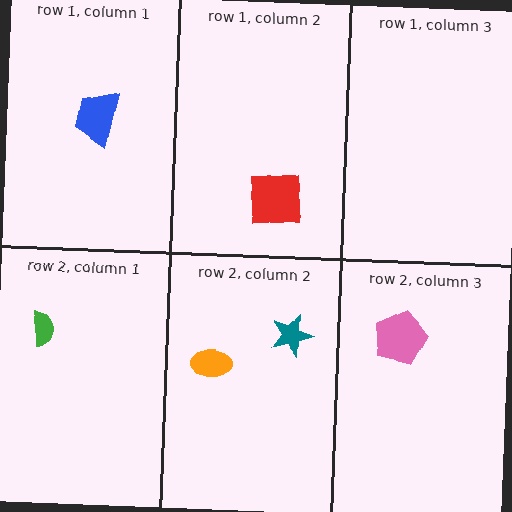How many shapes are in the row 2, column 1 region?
1.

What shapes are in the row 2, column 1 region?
The green semicircle.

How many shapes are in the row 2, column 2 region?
2.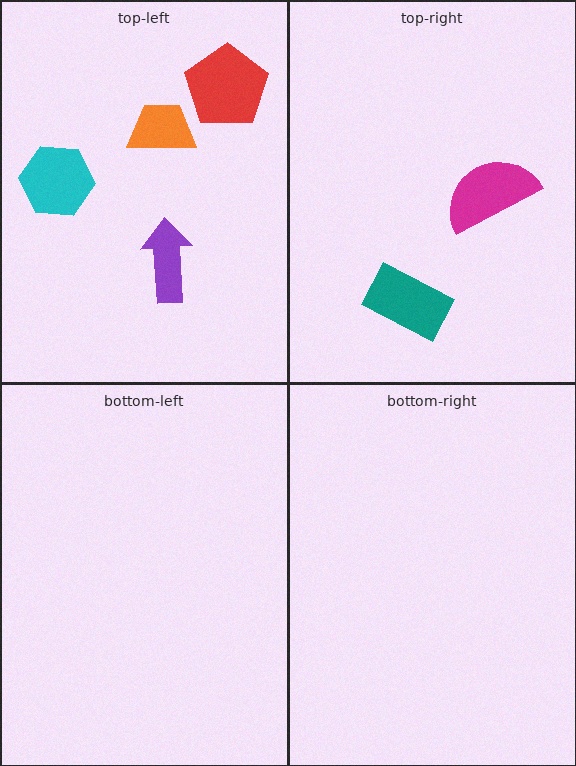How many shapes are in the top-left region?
4.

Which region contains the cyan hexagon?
The top-left region.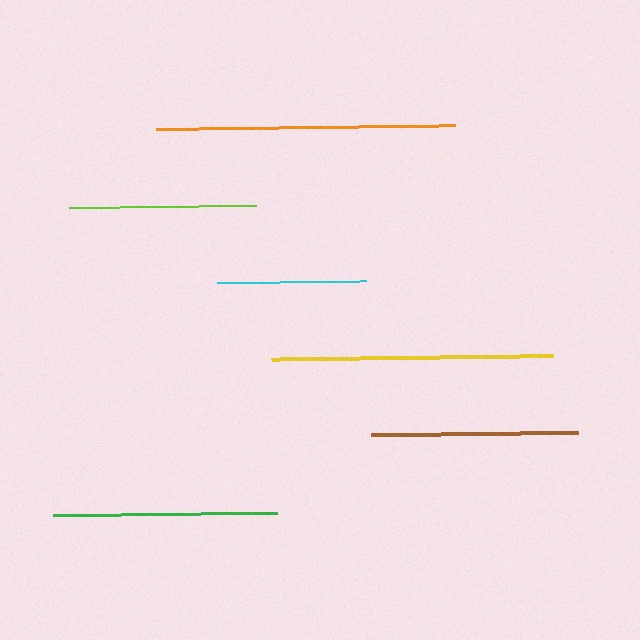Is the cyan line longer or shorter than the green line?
The green line is longer than the cyan line.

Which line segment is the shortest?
The cyan line is the shortest at approximately 149 pixels.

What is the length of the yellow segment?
The yellow segment is approximately 282 pixels long.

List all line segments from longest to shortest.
From longest to shortest: orange, yellow, green, brown, lime, cyan.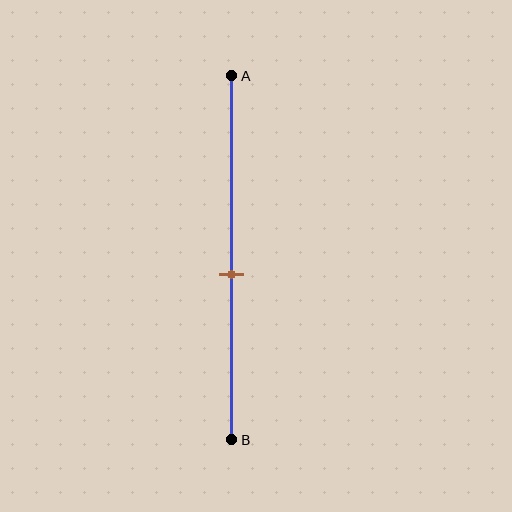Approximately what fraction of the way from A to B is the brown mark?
The brown mark is approximately 55% of the way from A to B.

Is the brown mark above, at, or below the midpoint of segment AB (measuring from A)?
The brown mark is below the midpoint of segment AB.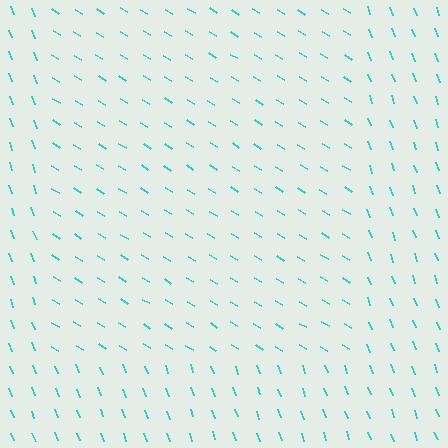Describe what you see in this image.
The image is filled with small cyan line segments. A rectangle region in the image has lines oriented differently from the surrounding lines, creating a visible texture boundary.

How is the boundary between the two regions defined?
The boundary is defined purely by a change in line orientation (approximately 39 degrees difference). All lines are the same color and thickness.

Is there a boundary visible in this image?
Yes, there is a texture boundary formed by a change in line orientation.